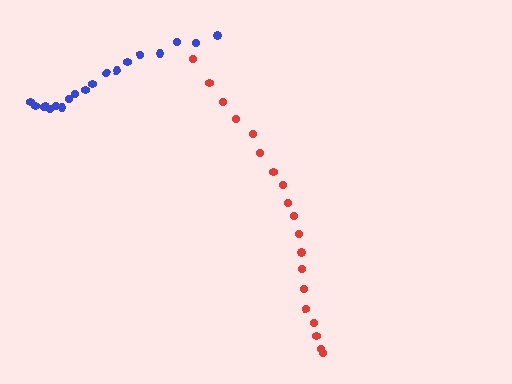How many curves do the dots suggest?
There are 2 distinct paths.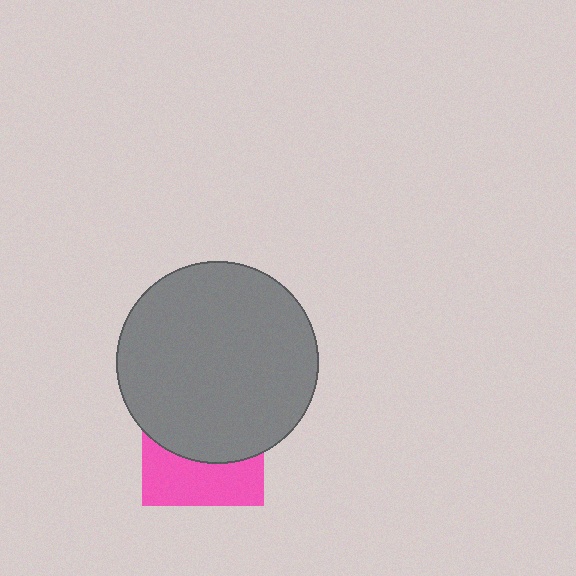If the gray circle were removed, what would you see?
You would see the complete pink square.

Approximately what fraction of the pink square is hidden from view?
Roughly 59% of the pink square is hidden behind the gray circle.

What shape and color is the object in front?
The object in front is a gray circle.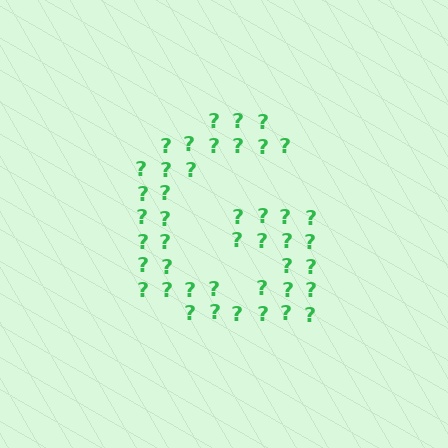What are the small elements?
The small elements are question marks.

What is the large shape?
The large shape is the letter G.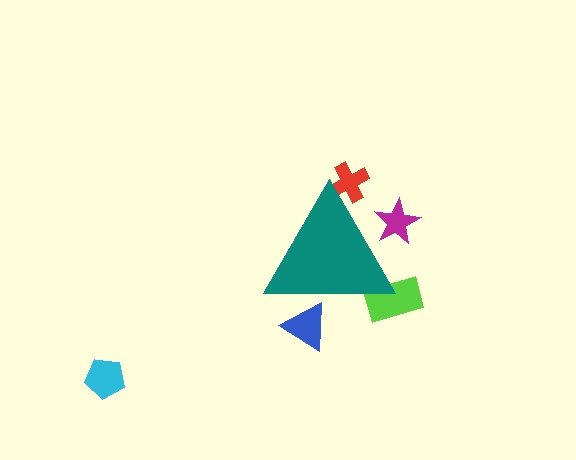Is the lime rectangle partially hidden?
Yes, the lime rectangle is partially hidden behind the teal triangle.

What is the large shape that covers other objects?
A teal triangle.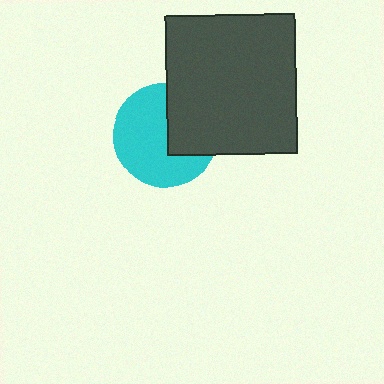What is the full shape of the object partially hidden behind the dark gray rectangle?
The partially hidden object is a cyan circle.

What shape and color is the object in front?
The object in front is a dark gray rectangle.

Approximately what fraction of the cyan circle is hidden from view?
Roughly 37% of the cyan circle is hidden behind the dark gray rectangle.